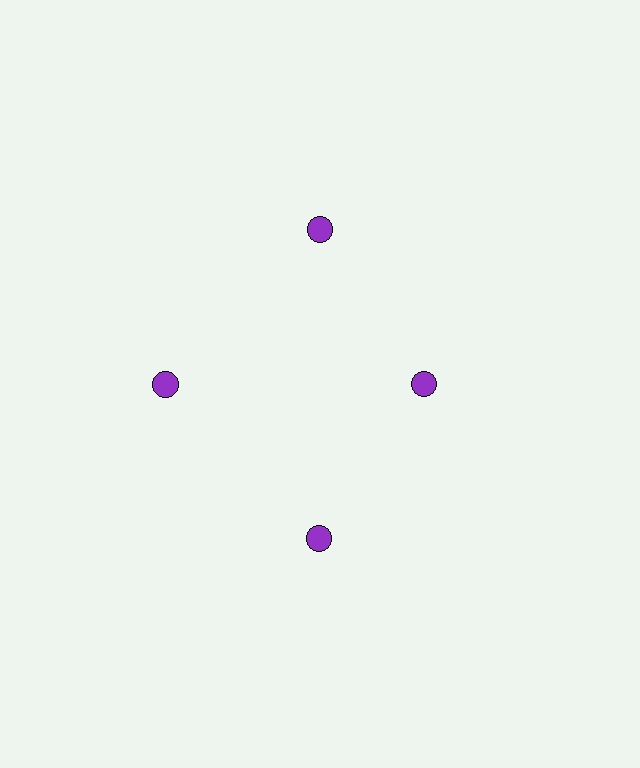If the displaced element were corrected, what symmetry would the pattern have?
It would have 4-fold rotational symmetry — the pattern would map onto itself every 90 degrees.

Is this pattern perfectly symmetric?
No. The 4 purple circles are arranged in a ring, but one element near the 3 o'clock position is pulled inward toward the center, breaking the 4-fold rotational symmetry.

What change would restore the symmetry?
The symmetry would be restored by moving it outward, back onto the ring so that all 4 circles sit at equal angles and equal distance from the center.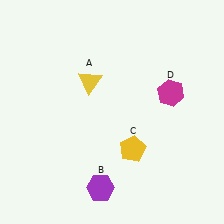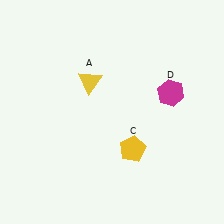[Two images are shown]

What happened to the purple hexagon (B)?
The purple hexagon (B) was removed in Image 2. It was in the bottom-left area of Image 1.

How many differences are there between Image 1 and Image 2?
There is 1 difference between the two images.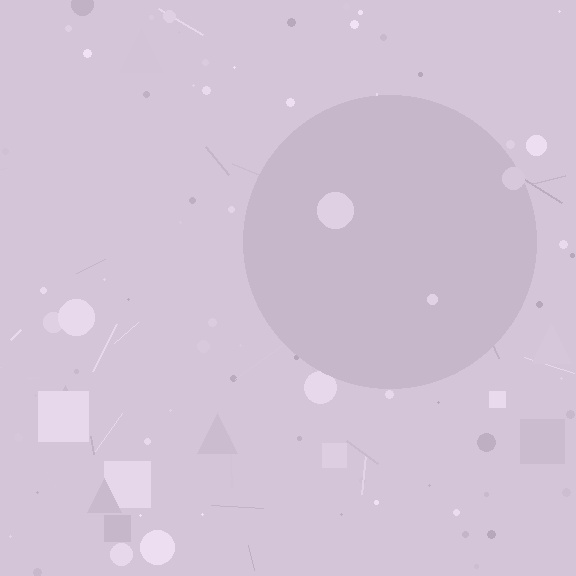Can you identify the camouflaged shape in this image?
The camouflaged shape is a circle.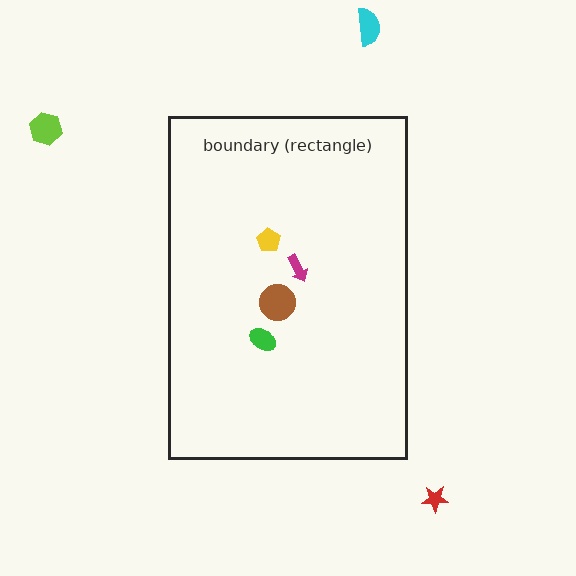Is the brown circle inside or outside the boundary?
Inside.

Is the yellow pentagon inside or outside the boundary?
Inside.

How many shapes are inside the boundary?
4 inside, 3 outside.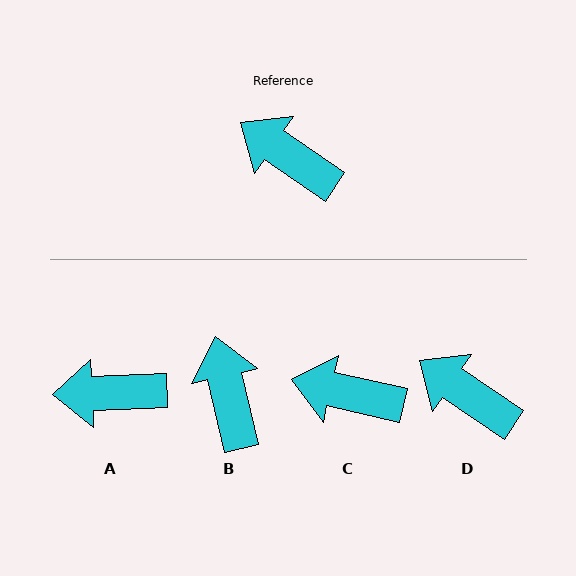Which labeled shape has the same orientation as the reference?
D.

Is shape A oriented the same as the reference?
No, it is off by about 37 degrees.